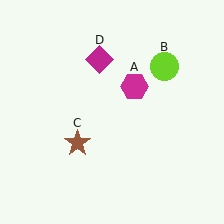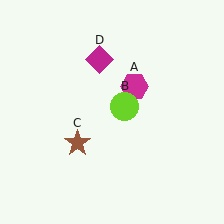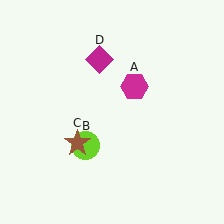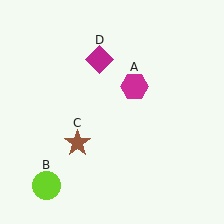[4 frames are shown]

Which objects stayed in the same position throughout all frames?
Magenta hexagon (object A) and brown star (object C) and magenta diamond (object D) remained stationary.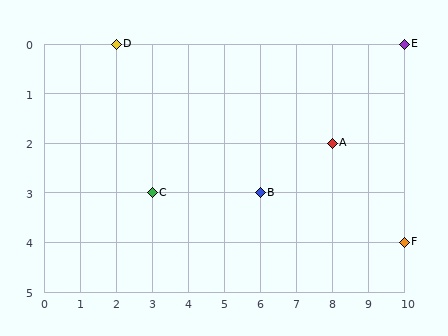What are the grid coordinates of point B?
Point B is at grid coordinates (6, 3).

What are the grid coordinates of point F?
Point F is at grid coordinates (10, 4).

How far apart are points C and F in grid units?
Points C and F are 7 columns and 1 row apart (about 7.1 grid units diagonally).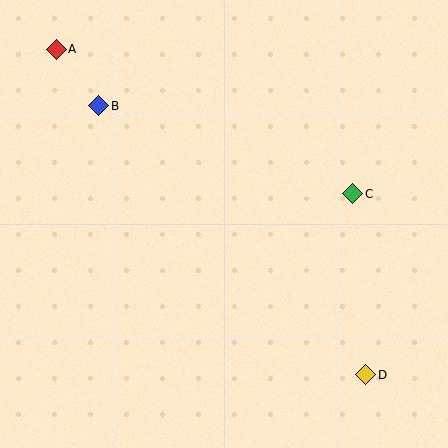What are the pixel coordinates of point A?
Point A is at (56, 49).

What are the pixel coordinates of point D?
Point D is at (366, 375).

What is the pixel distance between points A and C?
The distance between A and C is 330 pixels.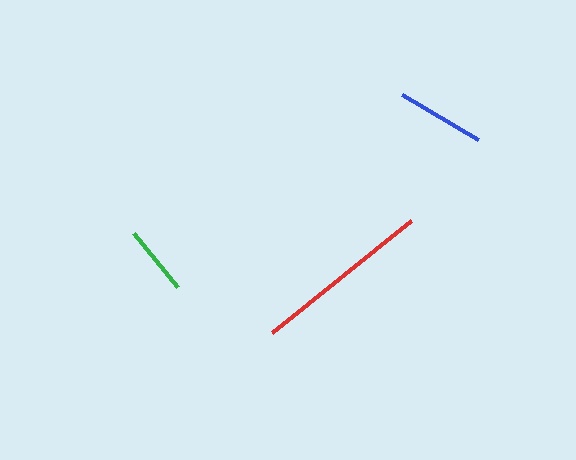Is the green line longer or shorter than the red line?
The red line is longer than the green line.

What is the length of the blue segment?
The blue segment is approximately 88 pixels long.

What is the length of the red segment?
The red segment is approximately 179 pixels long.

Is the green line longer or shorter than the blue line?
The blue line is longer than the green line.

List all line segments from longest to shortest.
From longest to shortest: red, blue, green.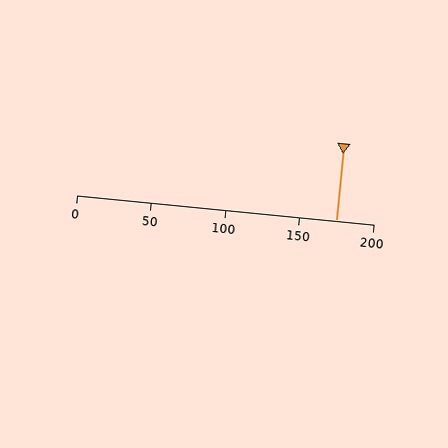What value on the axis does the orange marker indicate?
The marker indicates approximately 175.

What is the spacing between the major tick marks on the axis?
The major ticks are spaced 50 apart.